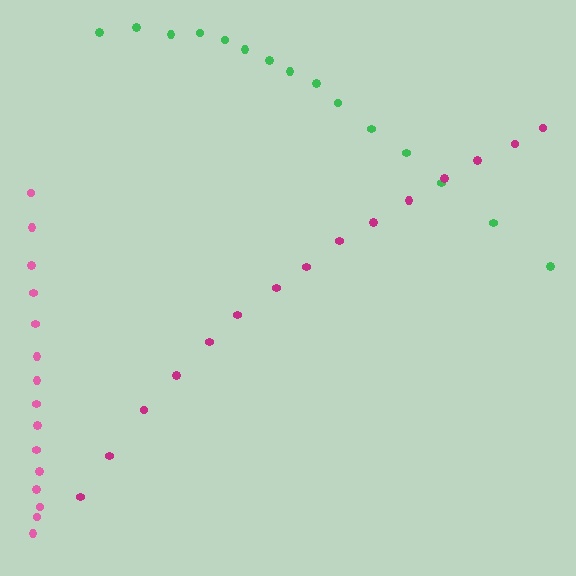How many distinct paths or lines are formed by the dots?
There are 3 distinct paths.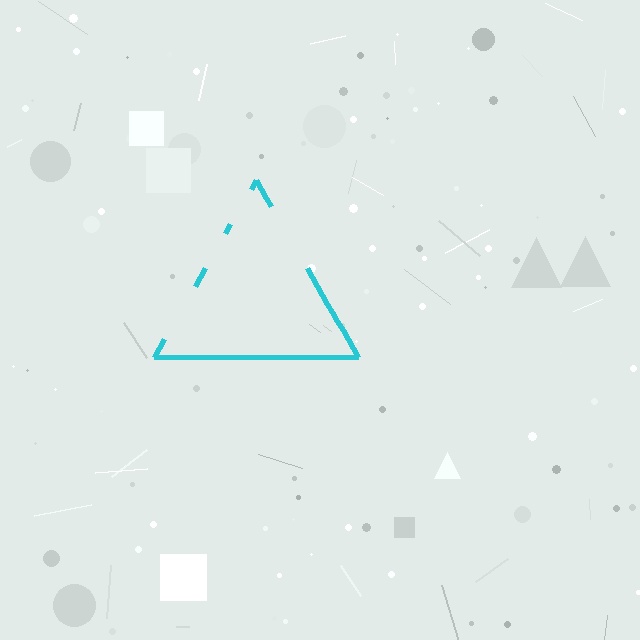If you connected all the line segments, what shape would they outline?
They would outline a triangle.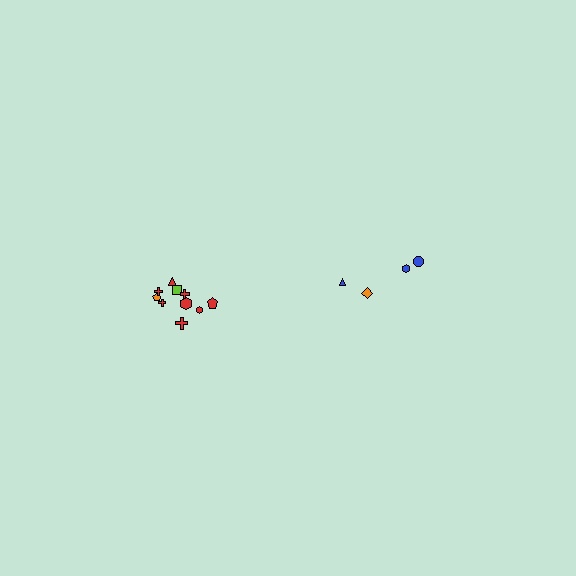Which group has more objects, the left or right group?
The left group.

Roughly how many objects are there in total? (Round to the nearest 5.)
Roughly 15 objects in total.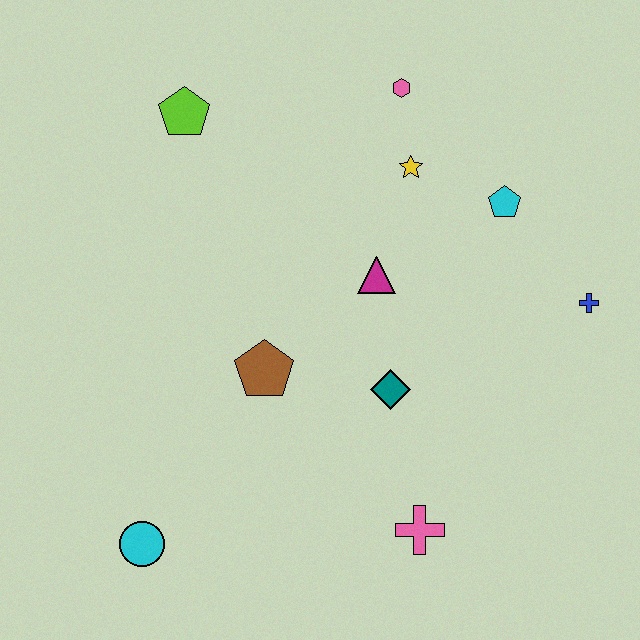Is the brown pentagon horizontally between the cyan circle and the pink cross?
Yes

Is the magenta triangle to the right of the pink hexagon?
No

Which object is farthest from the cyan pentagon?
The cyan circle is farthest from the cyan pentagon.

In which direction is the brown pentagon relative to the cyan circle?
The brown pentagon is above the cyan circle.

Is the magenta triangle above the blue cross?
Yes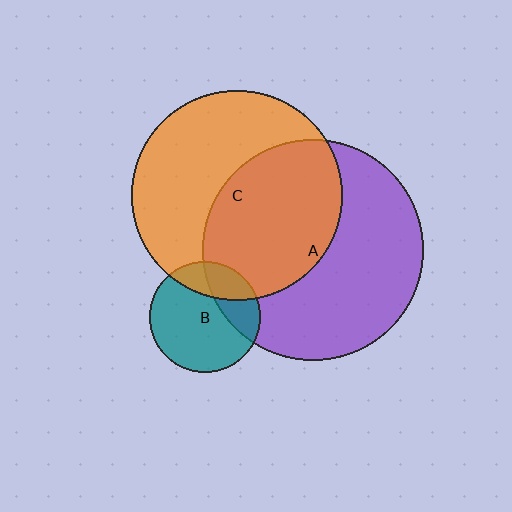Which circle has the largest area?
Circle A (purple).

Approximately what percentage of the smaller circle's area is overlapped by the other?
Approximately 25%.